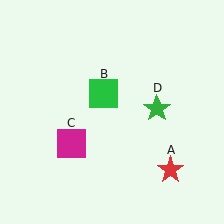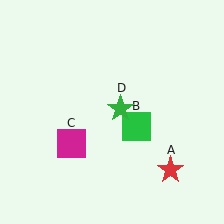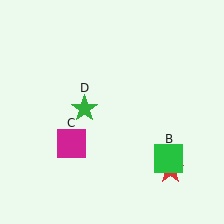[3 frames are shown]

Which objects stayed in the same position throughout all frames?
Red star (object A) and magenta square (object C) remained stationary.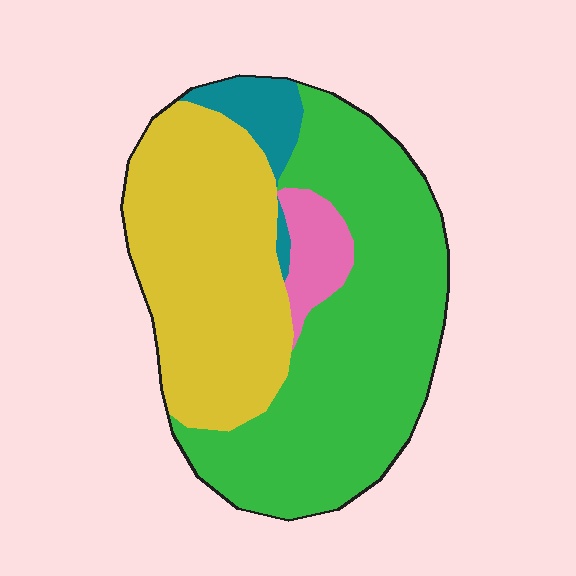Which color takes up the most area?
Green, at roughly 50%.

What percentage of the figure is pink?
Pink covers around 5% of the figure.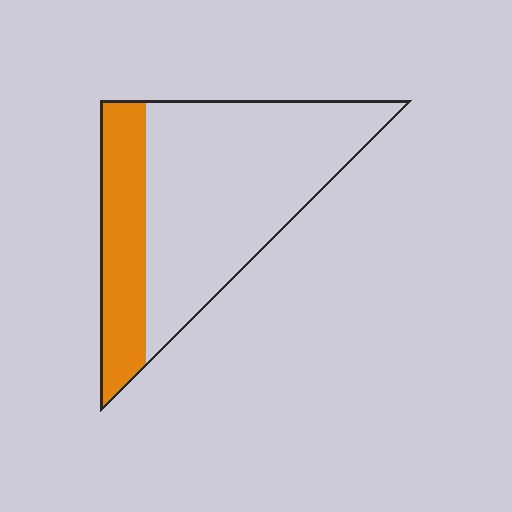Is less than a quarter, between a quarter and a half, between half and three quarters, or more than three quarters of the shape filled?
Between a quarter and a half.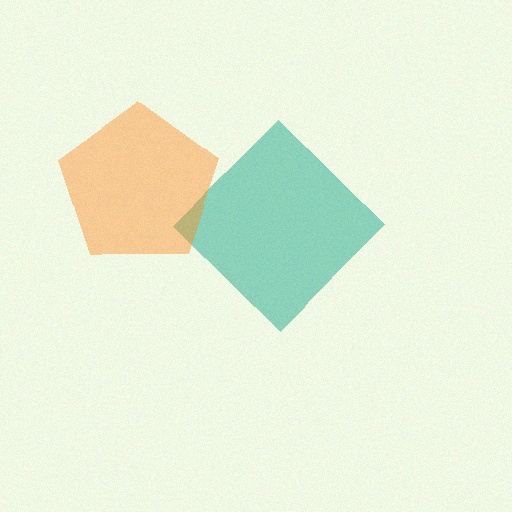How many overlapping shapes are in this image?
There are 2 overlapping shapes in the image.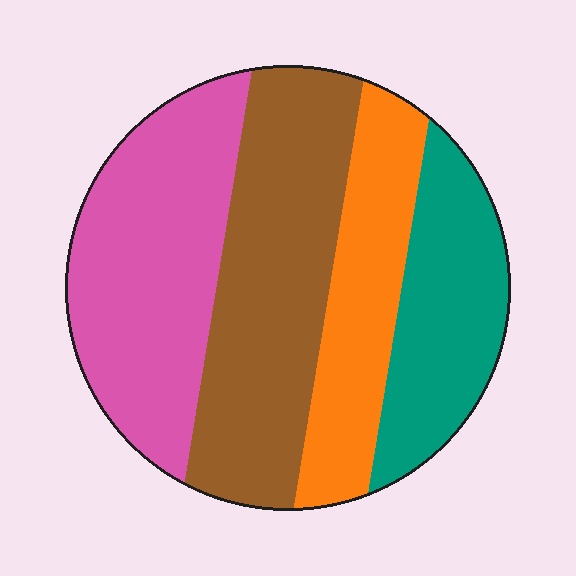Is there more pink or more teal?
Pink.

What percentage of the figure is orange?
Orange takes up between a sixth and a third of the figure.